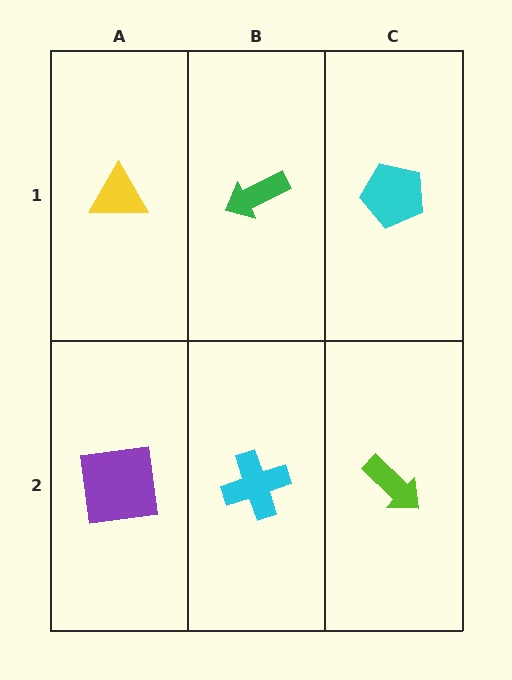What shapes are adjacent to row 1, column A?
A purple square (row 2, column A), a green arrow (row 1, column B).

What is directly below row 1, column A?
A purple square.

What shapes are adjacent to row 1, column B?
A cyan cross (row 2, column B), a yellow triangle (row 1, column A), a cyan pentagon (row 1, column C).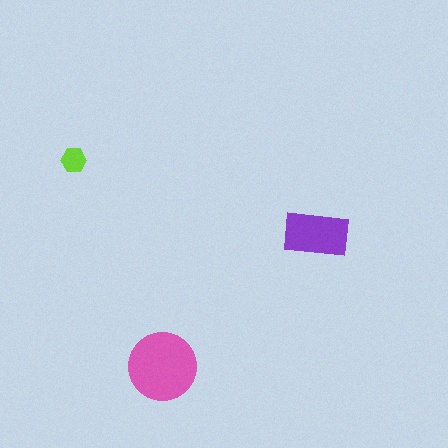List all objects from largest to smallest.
The pink circle, the purple rectangle, the lime hexagon.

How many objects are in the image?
There are 3 objects in the image.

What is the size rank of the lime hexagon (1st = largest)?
3rd.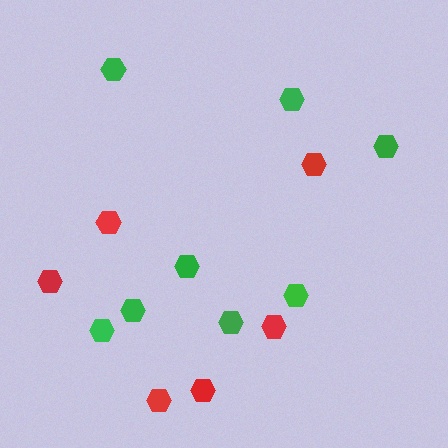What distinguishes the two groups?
There are 2 groups: one group of green hexagons (8) and one group of red hexagons (6).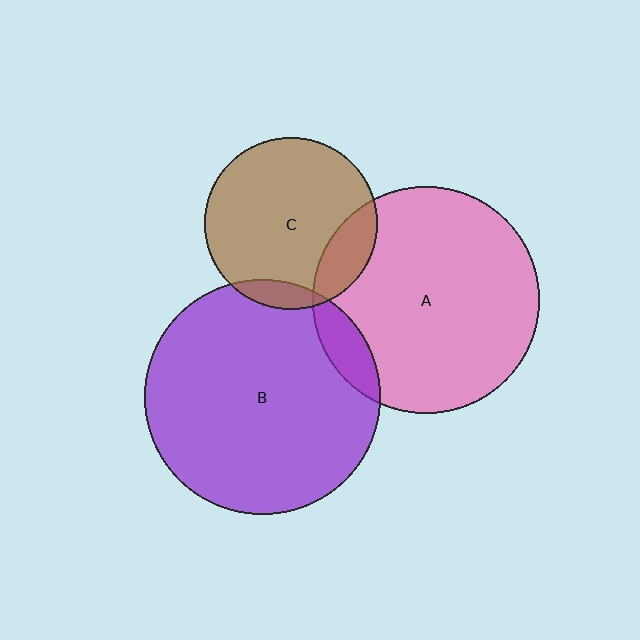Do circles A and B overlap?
Yes.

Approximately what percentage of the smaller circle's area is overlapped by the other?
Approximately 10%.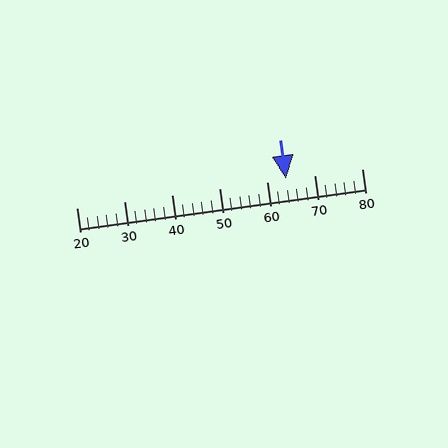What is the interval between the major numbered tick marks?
The major tick marks are spaced 10 units apart.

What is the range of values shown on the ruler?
The ruler shows values from 20 to 80.